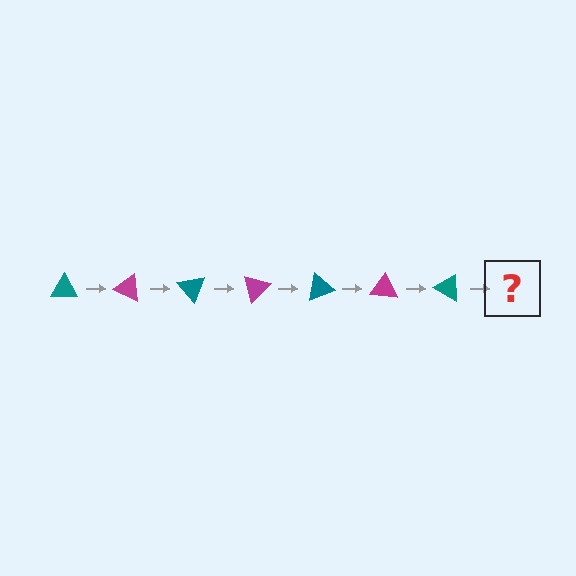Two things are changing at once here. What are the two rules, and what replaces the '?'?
The two rules are that it rotates 25 degrees each step and the color cycles through teal and magenta. The '?' should be a magenta triangle, rotated 175 degrees from the start.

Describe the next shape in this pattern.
It should be a magenta triangle, rotated 175 degrees from the start.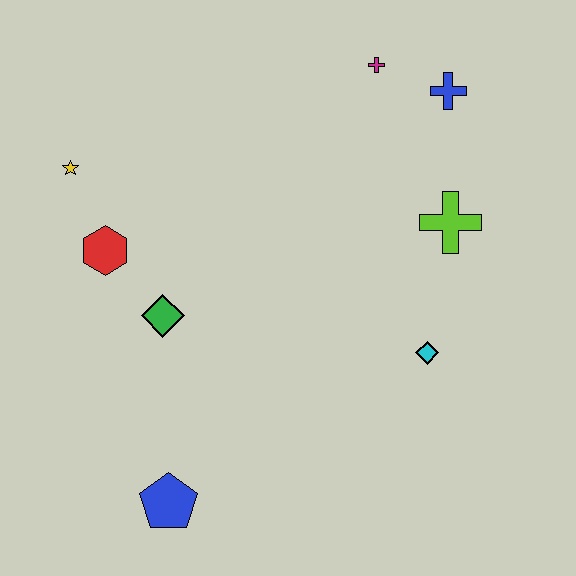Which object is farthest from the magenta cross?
The blue pentagon is farthest from the magenta cross.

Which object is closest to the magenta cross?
The blue cross is closest to the magenta cross.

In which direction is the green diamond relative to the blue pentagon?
The green diamond is above the blue pentagon.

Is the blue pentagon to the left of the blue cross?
Yes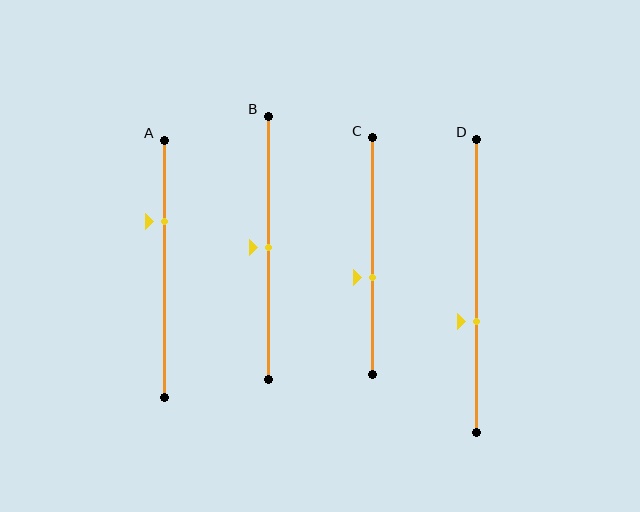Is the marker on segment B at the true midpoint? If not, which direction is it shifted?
Yes, the marker on segment B is at the true midpoint.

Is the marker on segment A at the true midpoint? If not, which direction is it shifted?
No, the marker on segment A is shifted upward by about 19% of the segment length.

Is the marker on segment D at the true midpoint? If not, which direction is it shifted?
No, the marker on segment D is shifted downward by about 12% of the segment length.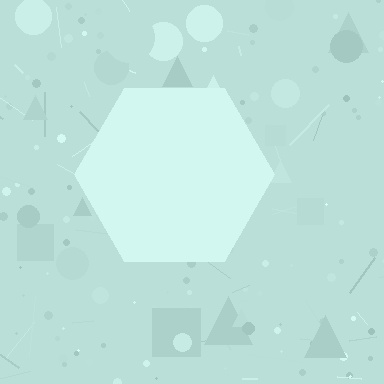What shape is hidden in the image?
A hexagon is hidden in the image.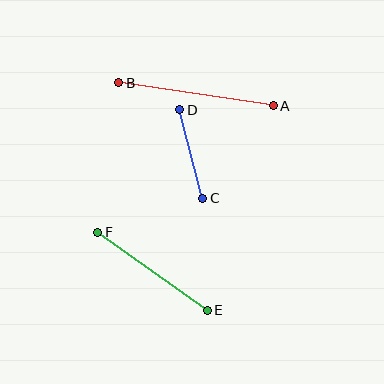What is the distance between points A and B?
The distance is approximately 156 pixels.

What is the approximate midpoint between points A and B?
The midpoint is at approximately (196, 94) pixels.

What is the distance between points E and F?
The distance is approximately 135 pixels.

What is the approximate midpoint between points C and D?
The midpoint is at approximately (191, 154) pixels.